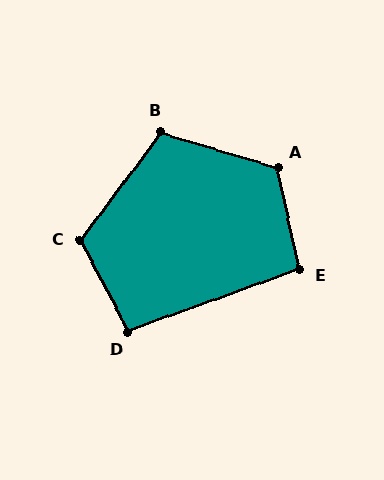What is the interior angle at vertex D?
Approximately 98 degrees (obtuse).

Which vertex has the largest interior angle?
A, at approximately 119 degrees.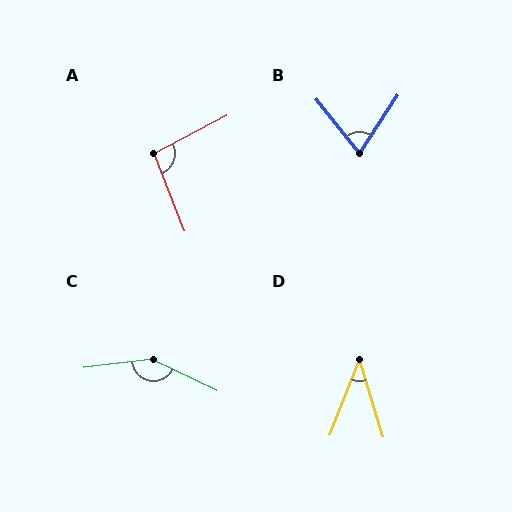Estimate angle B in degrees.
Approximately 72 degrees.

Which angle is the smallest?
D, at approximately 38 degrees.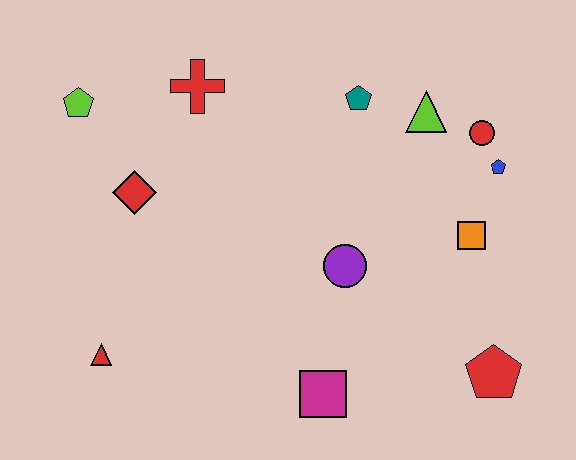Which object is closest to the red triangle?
The red diamond is closest to the red triangle.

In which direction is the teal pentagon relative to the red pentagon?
The teal pentagon is above the red pentagon.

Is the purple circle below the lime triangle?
Yes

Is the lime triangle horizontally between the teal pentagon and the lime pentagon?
No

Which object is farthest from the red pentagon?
The lime pentagon is farthest from the red pentagon.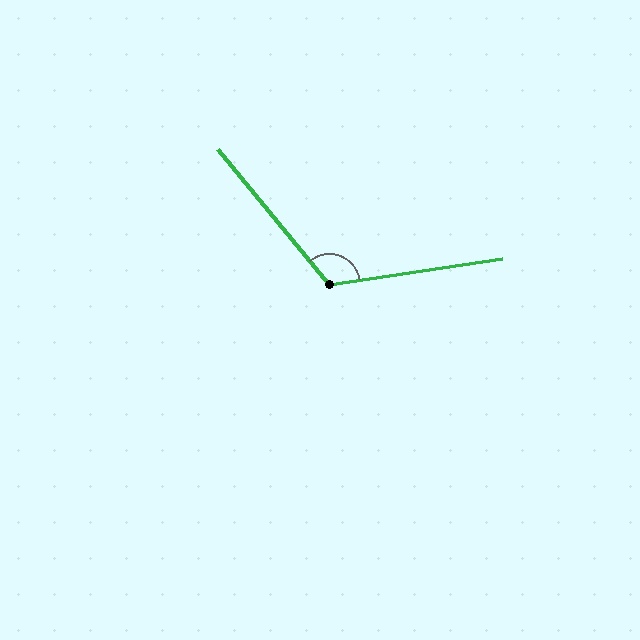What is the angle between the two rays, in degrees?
Approximately 121 degrees.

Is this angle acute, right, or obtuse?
It is obtuse.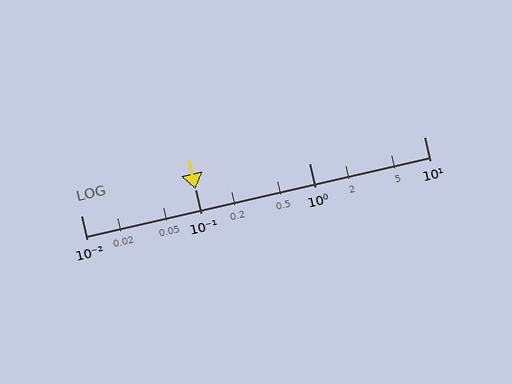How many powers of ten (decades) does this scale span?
The scale spans 3 decades, from 0.01 to 10.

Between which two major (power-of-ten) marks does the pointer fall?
The pointer is between 0.1 and 1.